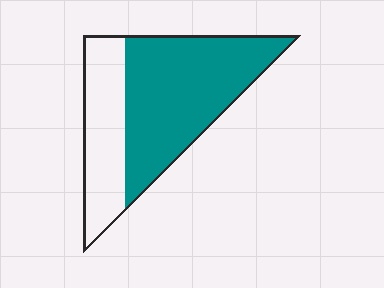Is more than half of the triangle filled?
Yes.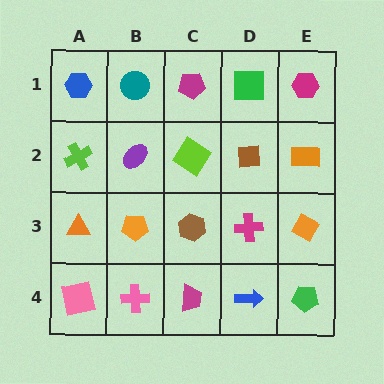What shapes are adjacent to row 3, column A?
A lime cross (row 2, column A), a pink square (row 4, column A), an orange pentagon (row 3, column B).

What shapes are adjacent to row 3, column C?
A lime diamond (row 2, column C), a magenta trapezoid (row 4, column C), an orange pentagon (row 3, column B), a magenta cross (row 3, column D).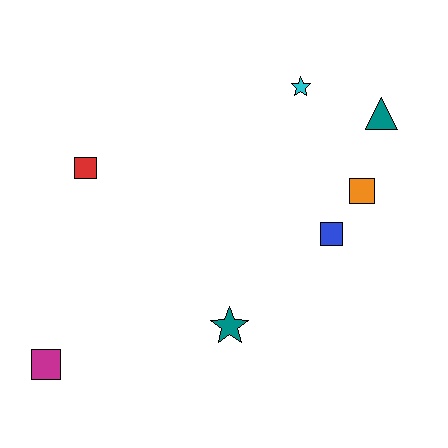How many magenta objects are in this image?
There is 1 magenta object.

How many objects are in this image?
There are 7 objects.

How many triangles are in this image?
There is 1 triangle.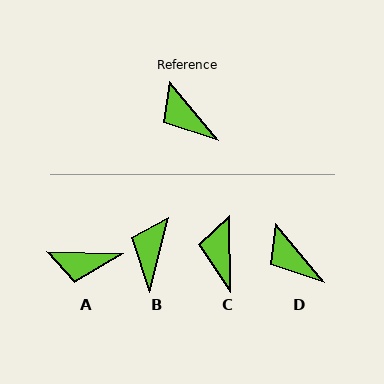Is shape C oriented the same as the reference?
No, it is off by about 39 degrees.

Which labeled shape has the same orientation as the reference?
D.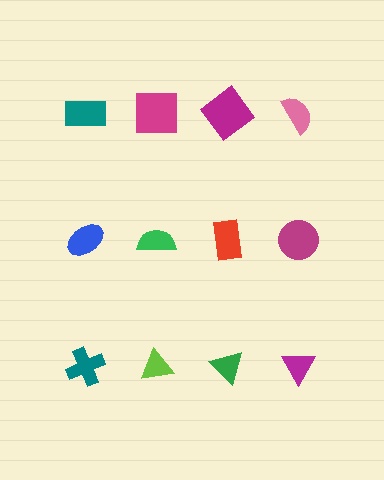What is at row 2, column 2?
A green semicircle.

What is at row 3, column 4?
A magenta triangle.